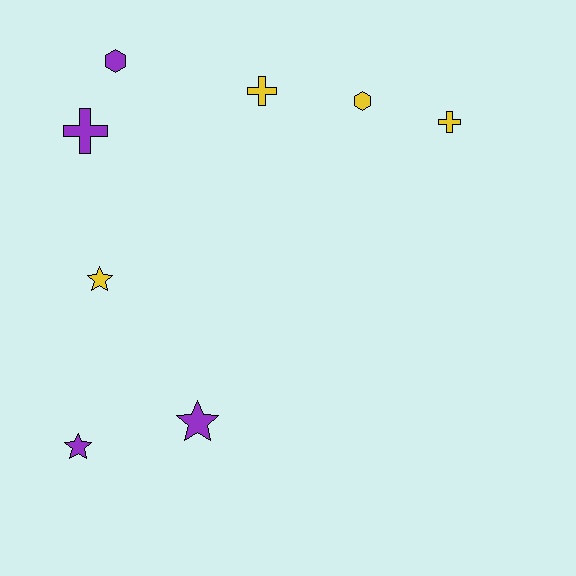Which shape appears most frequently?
Star, with 3 objects.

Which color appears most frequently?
Purple, with 4 objects.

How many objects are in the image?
There are 8 objects.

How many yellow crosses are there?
There are 2 yellow crosses.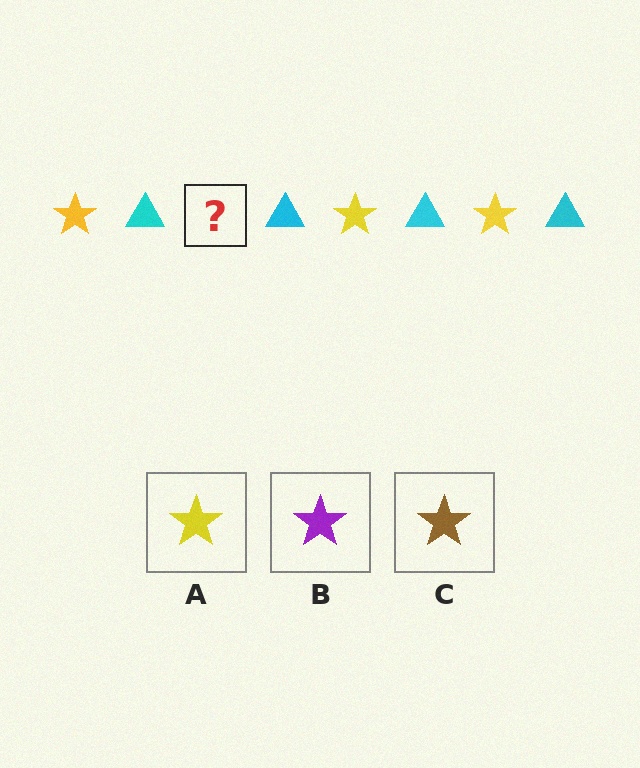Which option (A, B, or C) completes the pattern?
A.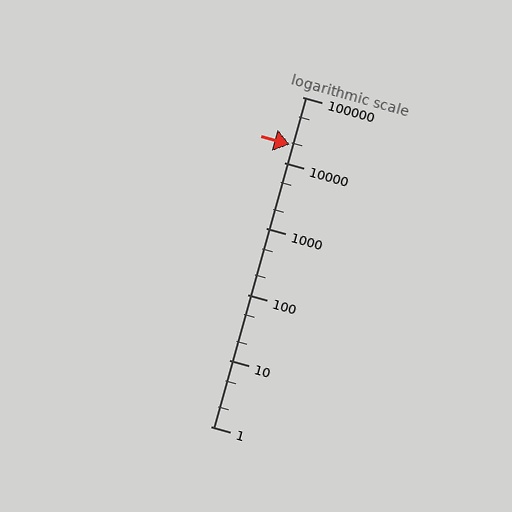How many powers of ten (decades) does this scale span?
The scale spans 5 decades, from 1 to 100000.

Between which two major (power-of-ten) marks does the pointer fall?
The pointer is between 10000 and 100000.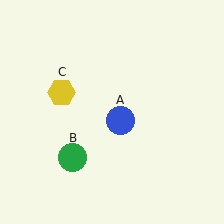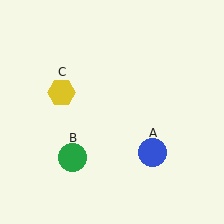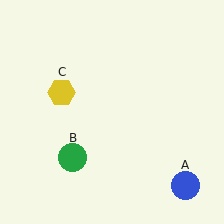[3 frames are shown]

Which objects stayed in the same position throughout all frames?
Green circle (object B) and yellow hexagon (object C) remained stationary.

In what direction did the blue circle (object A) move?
The blue circle (object A) moved down and to the right.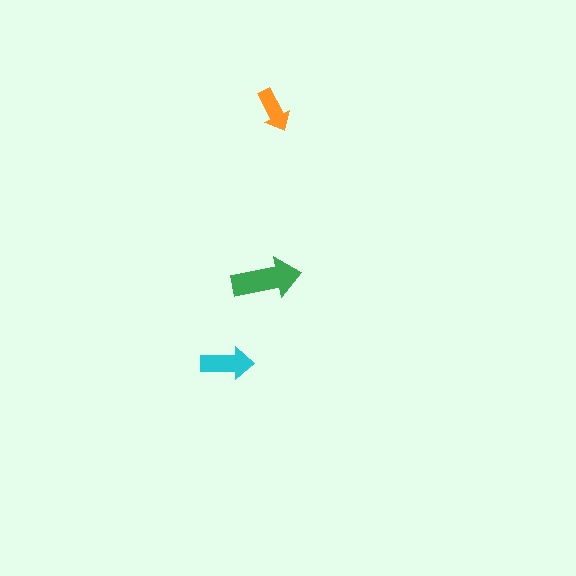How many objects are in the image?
There are 3 objects in the image.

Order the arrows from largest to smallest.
the green one, the cyan one, the orange one.